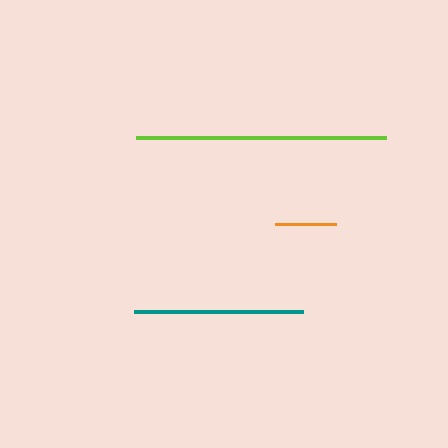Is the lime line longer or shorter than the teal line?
The lime line is longer than the teal line.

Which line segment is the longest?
The lime line is the longest at approximately 250 pixels.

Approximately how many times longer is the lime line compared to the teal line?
The lime line is approximately 1.5 times the length of the teal line.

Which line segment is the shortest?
The orange line is the shortest at approximately 62 pixels.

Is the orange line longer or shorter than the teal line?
The teal line is longer than the orange line.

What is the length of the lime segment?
The lime segment is approximately 250 pixels long.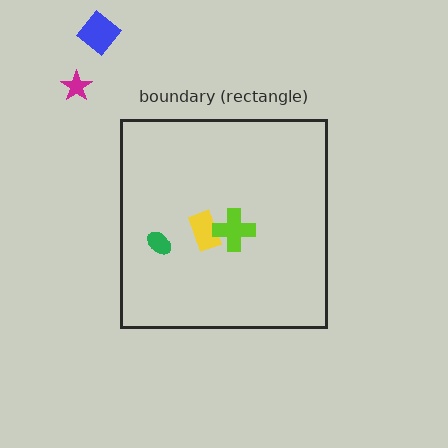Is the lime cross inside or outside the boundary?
Inside.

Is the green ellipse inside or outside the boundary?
Inside.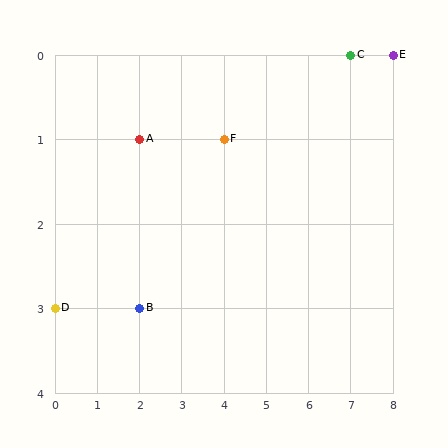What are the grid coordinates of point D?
Point D is at grid coordinates (0, 3).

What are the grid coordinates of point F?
Point F is at grid coordinates (4, 1).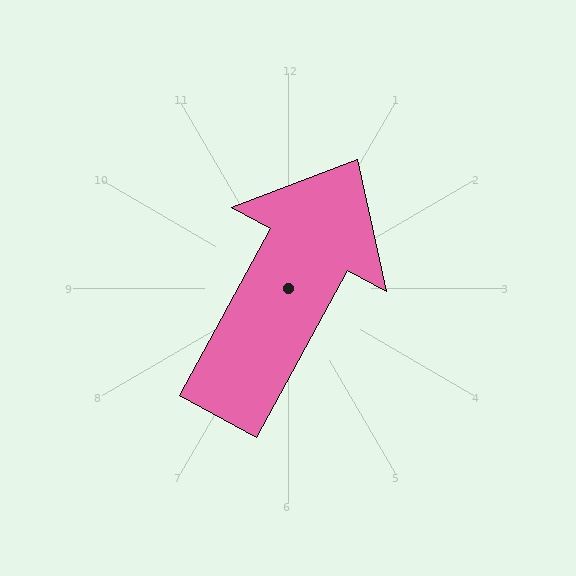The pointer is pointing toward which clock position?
Roughly 1 o'clock.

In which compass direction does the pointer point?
Northeast.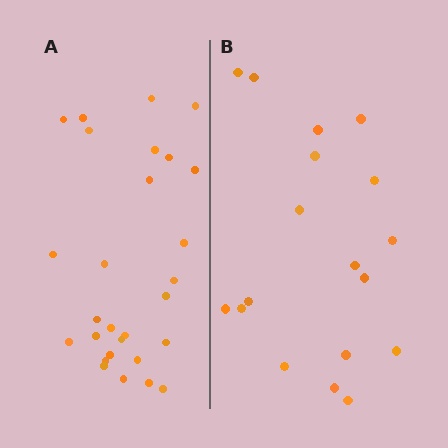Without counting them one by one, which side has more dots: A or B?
Region A (the left region) has more dots.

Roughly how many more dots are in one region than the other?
Region A has roughly 10 or so more dots than region B.